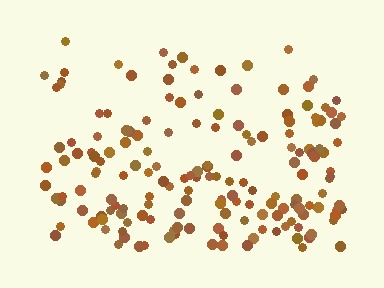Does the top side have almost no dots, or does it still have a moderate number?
Still a moderate number, just noticeably fewer than the bottom.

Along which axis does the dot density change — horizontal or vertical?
Vertical.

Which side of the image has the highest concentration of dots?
The bottom.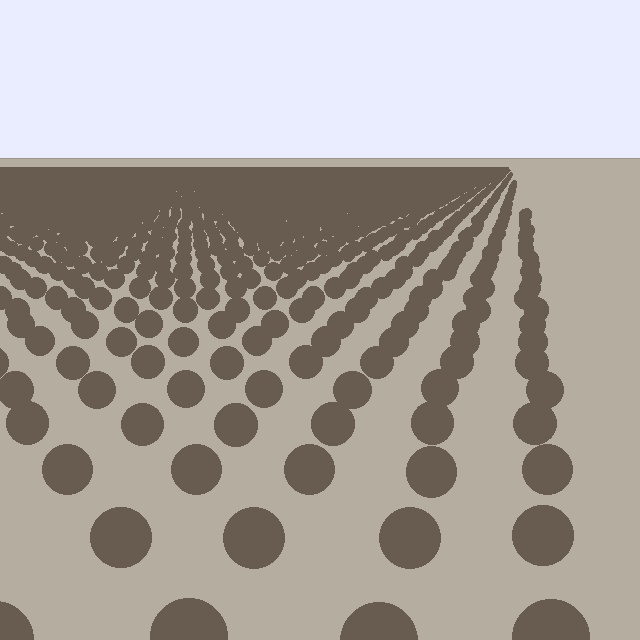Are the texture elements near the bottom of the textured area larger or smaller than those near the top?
Larger. Near the bottom, elements are closer to the viewer and appear at a bigger on-screen size.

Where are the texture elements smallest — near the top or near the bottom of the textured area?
Near the top.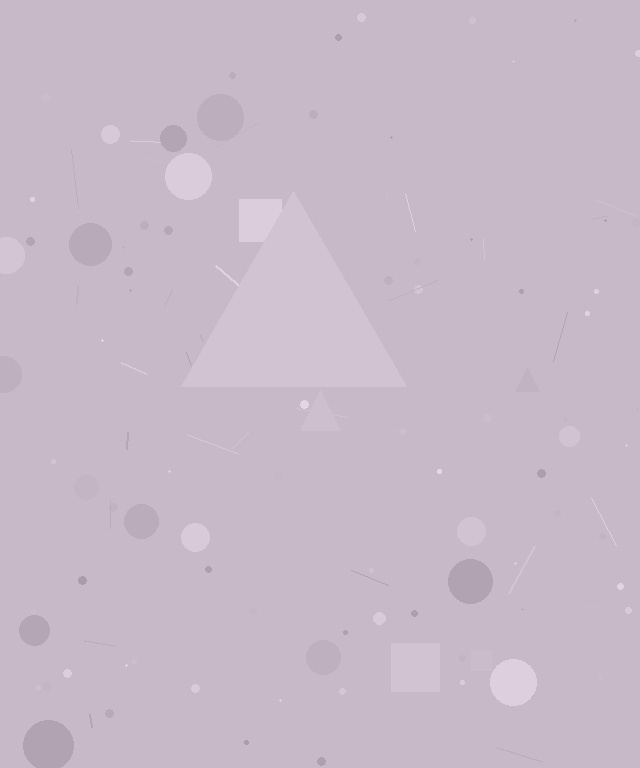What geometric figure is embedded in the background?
A triangle is embedded in the background.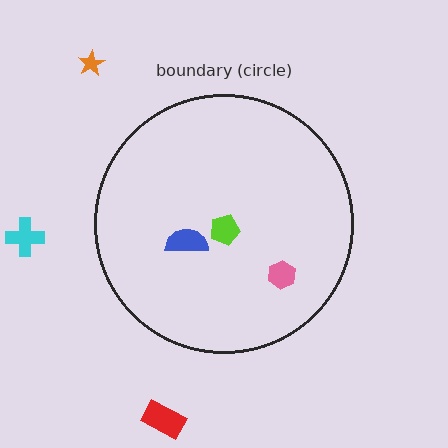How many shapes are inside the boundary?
3 inside, 3 outside.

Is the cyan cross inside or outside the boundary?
Outside.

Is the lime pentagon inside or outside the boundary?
Inside.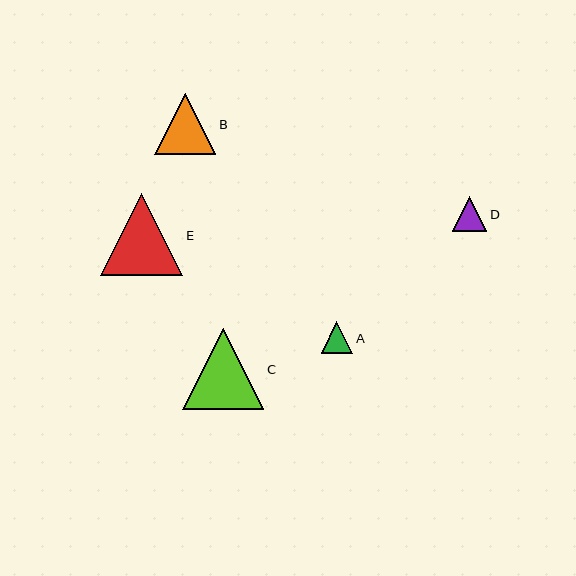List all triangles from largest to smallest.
From largest to smallest: E, C, B, D, A.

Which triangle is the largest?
Triangle E is the largest with a size of approximately 82 pixels.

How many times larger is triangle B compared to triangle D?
Triangle B is approximately 1.8 times the size of triangle D.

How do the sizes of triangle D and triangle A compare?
Triangle D and triangle A are approximately the same size.